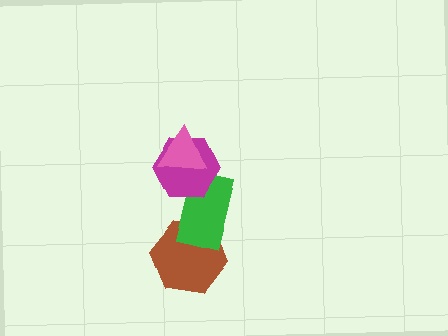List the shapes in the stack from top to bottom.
From top to bottom: the pink triangle, the magenta hexagon, the green rectangle, the brown hexagon.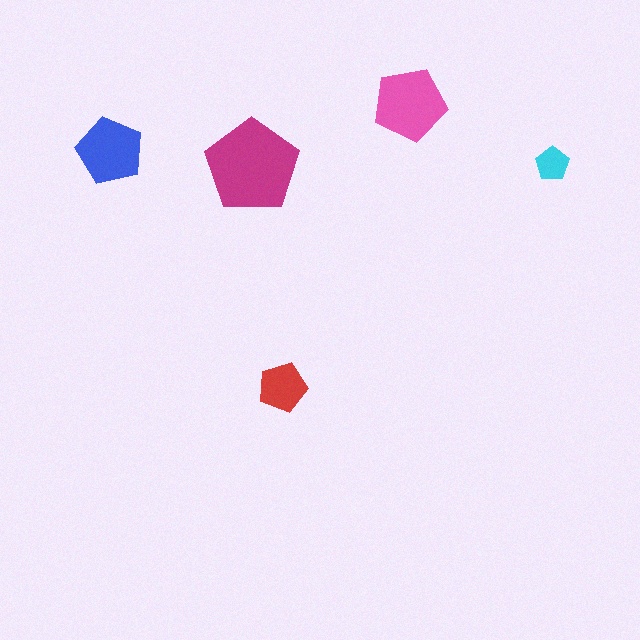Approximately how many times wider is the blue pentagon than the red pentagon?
About 1.5 times wider.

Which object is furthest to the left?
The blue pentagon is leftmost.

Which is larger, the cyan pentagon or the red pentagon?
The red one.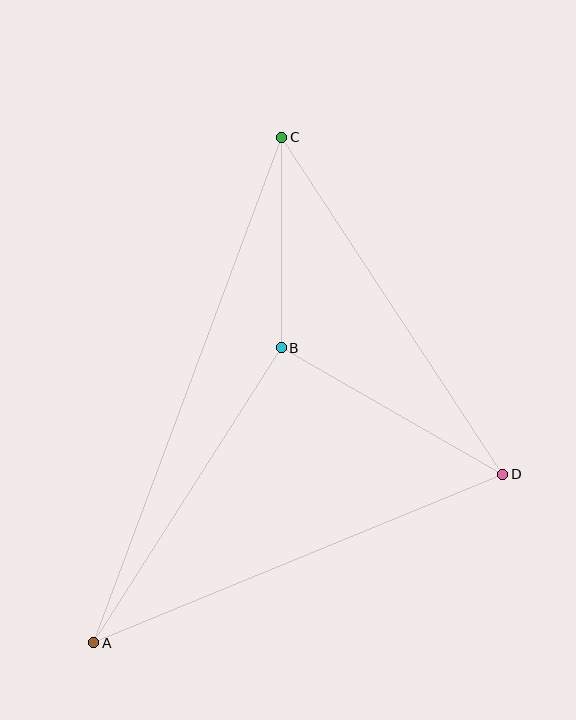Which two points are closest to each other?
Points B and C are closest to each other.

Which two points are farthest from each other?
Points A and C are farthest from each other.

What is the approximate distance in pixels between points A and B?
The distance between A and B is approximately 350 pixels.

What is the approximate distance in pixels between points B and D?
The distance between B and D is approximately 255 pixels.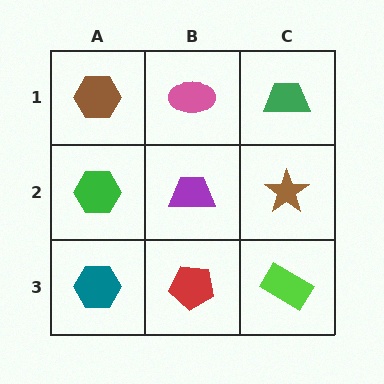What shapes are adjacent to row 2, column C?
A green trapezoid (row 1, column C), a lime rectangle (row 3, column C), a purple trapezoid (row 2, column B).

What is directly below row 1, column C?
A brown star.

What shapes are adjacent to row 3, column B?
A purple trapezoid (row 2, column B), a teal hexagon (row 3, column A), a lime rectangle (row 3, column C).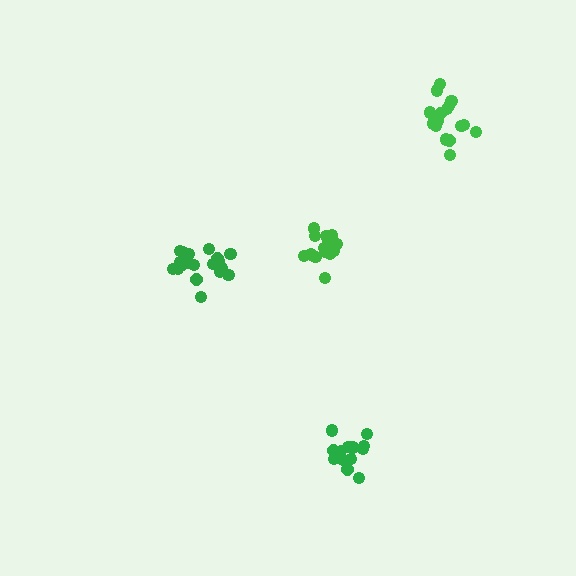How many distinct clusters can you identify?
There are 4 distinct clusters.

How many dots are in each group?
Group 1: 16 dots, Group 2: 18 dots, Group 3: 20 dots, Group 4: 14 dots (68 total).